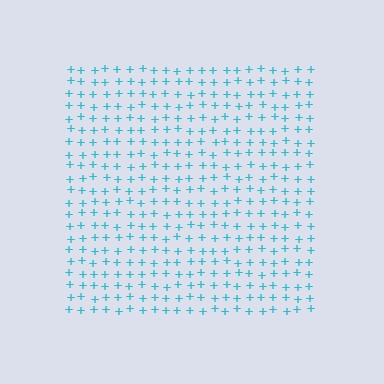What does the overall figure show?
The overall figure shows a square.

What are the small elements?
The small elements are plus signs.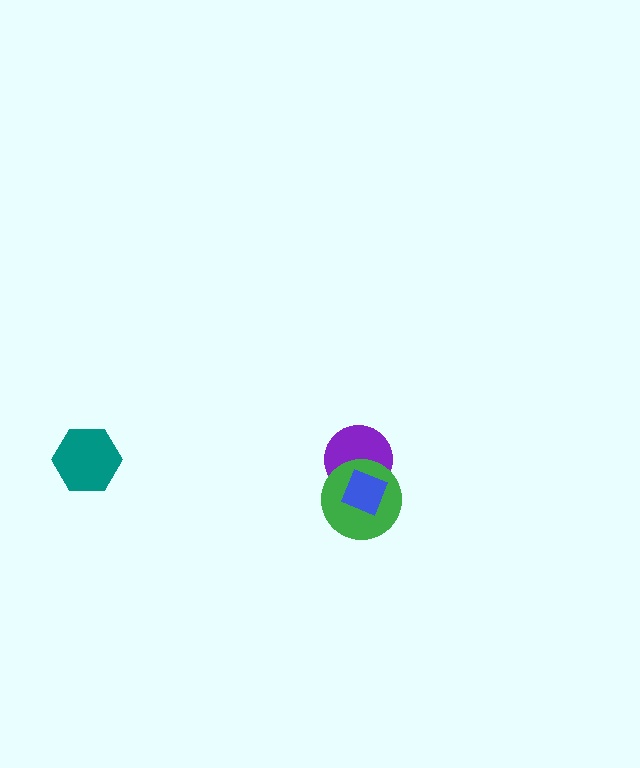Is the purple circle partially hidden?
Yes, it is partially covered by another shape.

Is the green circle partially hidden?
Yes, it is partially covered by another shape.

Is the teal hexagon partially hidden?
No, no other shape covers it.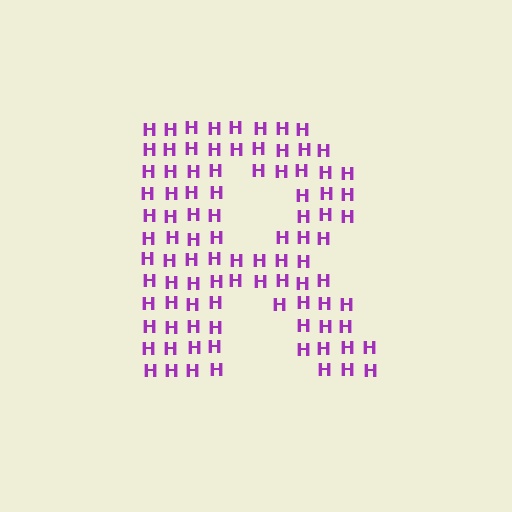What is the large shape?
The large shape is the letter R.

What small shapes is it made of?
It is made of small letter H's.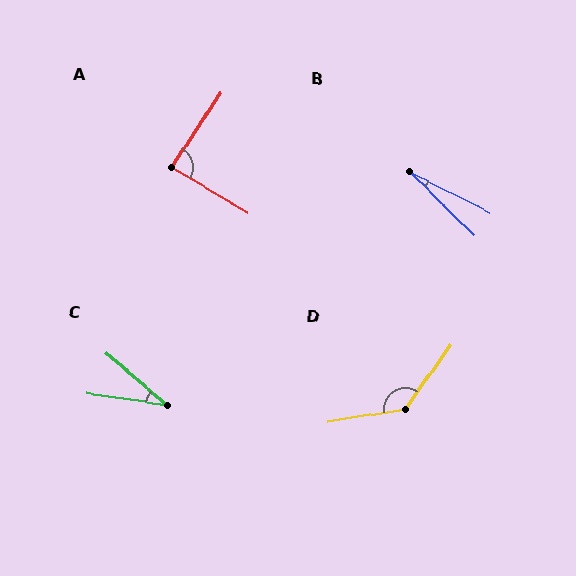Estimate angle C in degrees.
Approximately 32 degrees.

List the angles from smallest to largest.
B (18°), C (32°), A (87°), D (134°).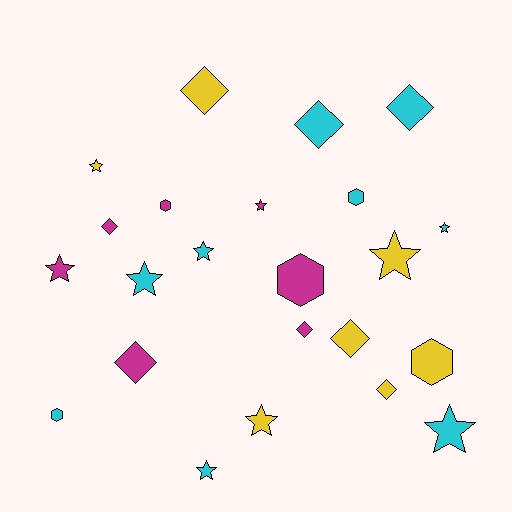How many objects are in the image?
There are 23 objects.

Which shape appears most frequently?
Star, with 10 objects.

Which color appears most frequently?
Cyan, with 9 objects.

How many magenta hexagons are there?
There are 2 magenta hexagons.